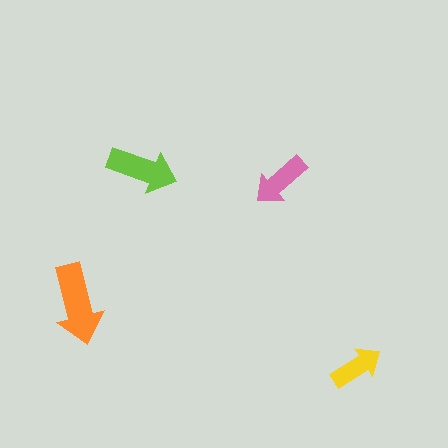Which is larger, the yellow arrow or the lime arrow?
The lime one.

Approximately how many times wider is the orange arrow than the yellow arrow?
About 1.5 times wider.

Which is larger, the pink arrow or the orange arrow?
The orange one.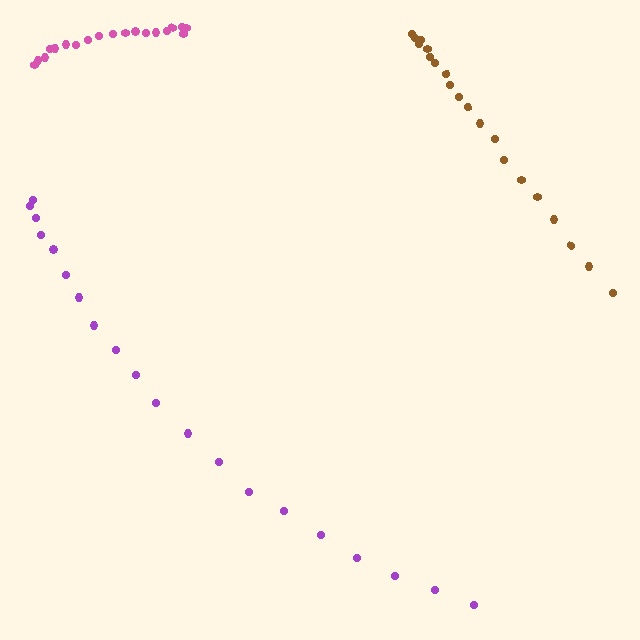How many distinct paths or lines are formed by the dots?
There are 3 distinct paths.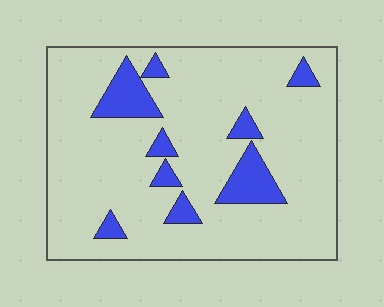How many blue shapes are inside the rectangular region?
9.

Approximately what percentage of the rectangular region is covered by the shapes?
Approximately 15%.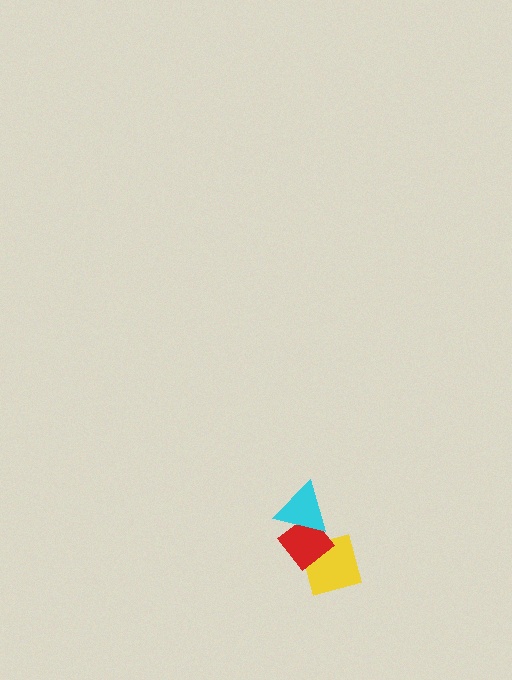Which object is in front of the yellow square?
The red diamond is in front of the yellow square.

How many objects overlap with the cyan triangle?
1 object overlaps with the cyan triangle.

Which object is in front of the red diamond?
The cyan triangle is in front of the red diamond.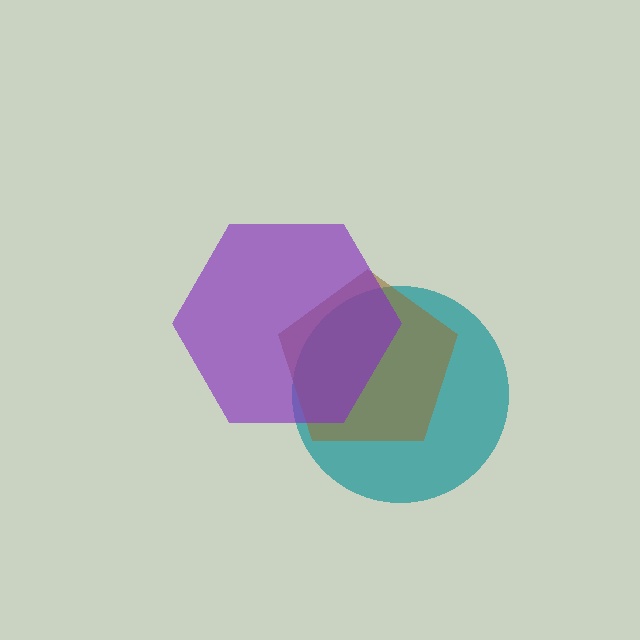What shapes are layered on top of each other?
The layered shapes are: a teal circle, a brown pentagon, a purple hexagon.